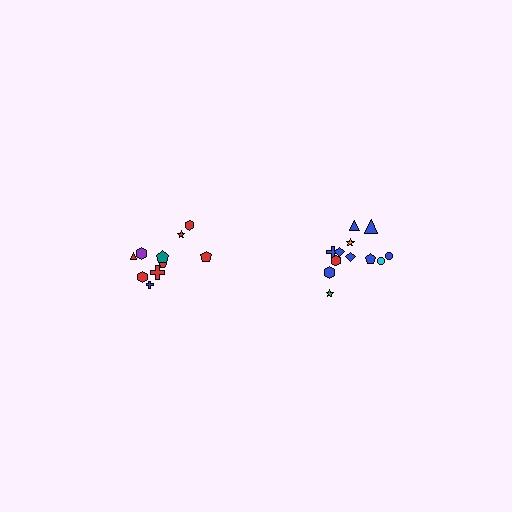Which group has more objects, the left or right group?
The right group.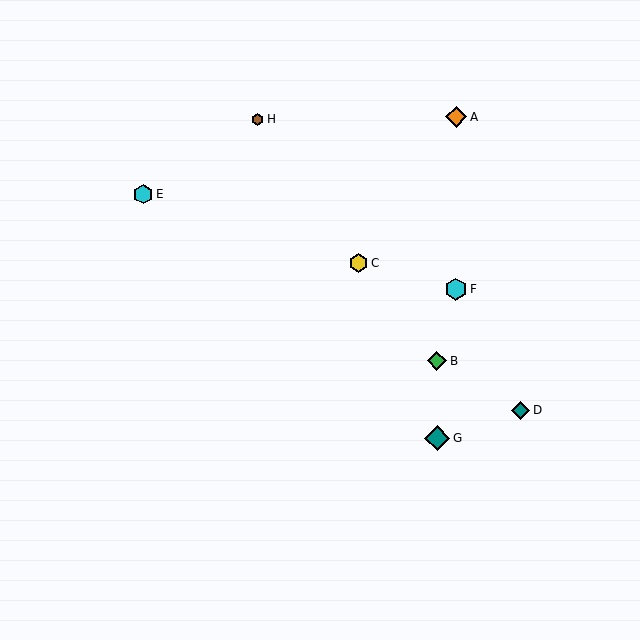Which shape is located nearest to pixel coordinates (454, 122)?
The orange diamond (labeled A) at (456, 117) is nearest to that location.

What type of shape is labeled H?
Shape H is a brown hexagon.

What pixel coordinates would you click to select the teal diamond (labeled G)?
Click at (437, 438) to select the teal diamond G.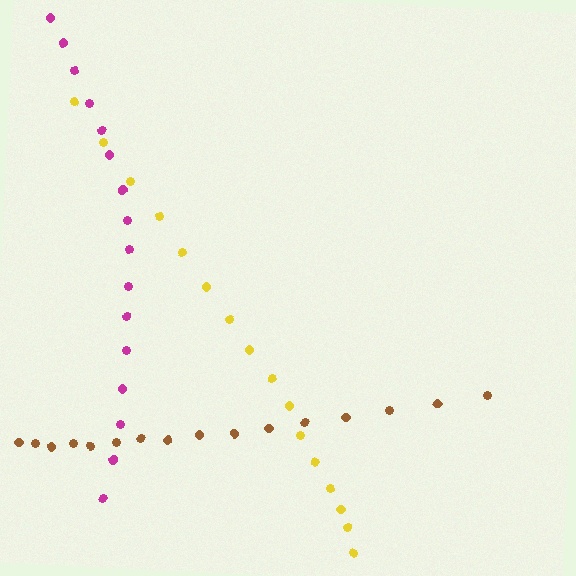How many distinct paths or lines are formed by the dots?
There are 3 distinct paths.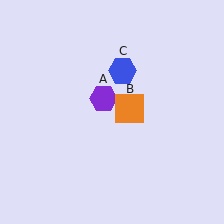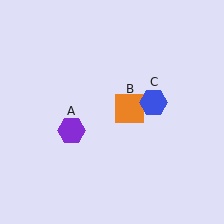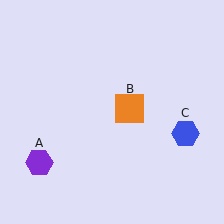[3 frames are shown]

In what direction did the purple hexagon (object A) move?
The purple hexagon (object A) moved down and to the left.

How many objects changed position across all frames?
2 objects changed position: purple hexagon (object A), blue hexagon (object C).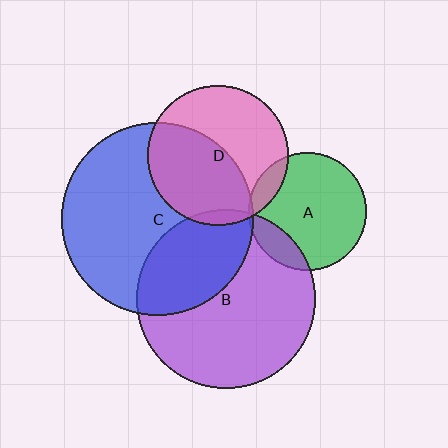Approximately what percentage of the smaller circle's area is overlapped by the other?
Approximately 15%.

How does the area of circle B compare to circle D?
Approximately 1.6 times.